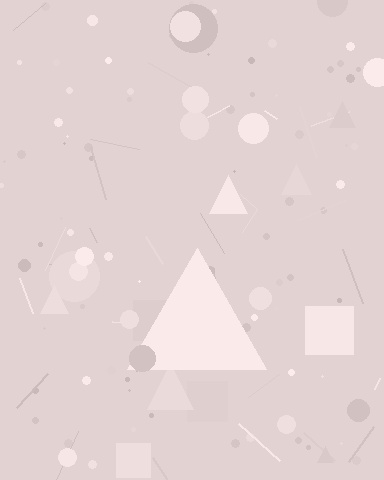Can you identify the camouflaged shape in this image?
The camouflaged shape is a triangle.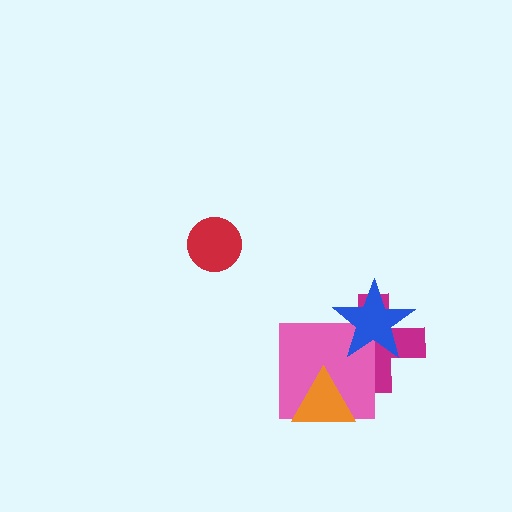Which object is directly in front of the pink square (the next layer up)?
The blue star is directly in front of the pink square.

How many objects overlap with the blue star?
2 objects overlap with the blue star.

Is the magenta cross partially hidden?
Yes, it is partially covered by another shape.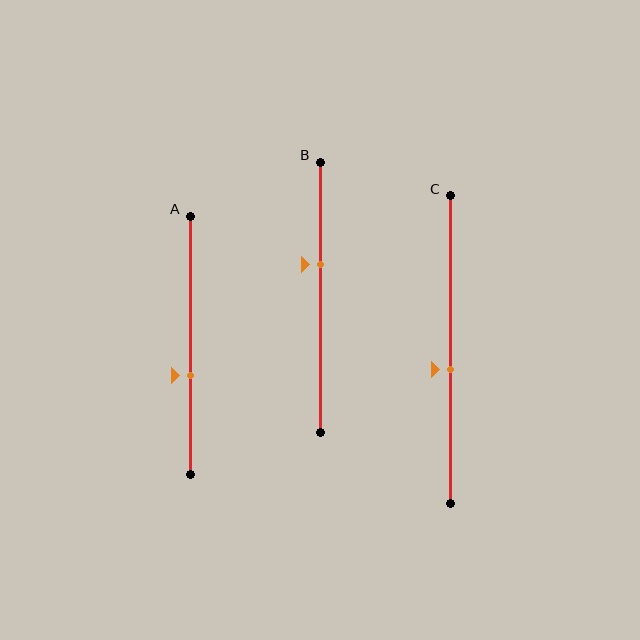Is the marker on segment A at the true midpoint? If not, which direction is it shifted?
No, the marker on segment A is shifted downward by about 12% of the segment length.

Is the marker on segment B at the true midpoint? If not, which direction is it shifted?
No, the marker on segment B is shifted upward by about 12% of the segment length.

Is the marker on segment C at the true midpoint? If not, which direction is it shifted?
No, the marker on segment C is shifted downward by about 6% of the segment length.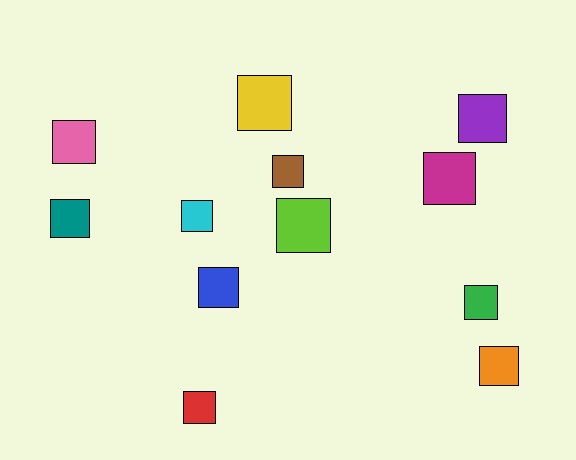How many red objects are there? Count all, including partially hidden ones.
There is 1 red object.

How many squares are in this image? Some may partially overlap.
There are 12 squares.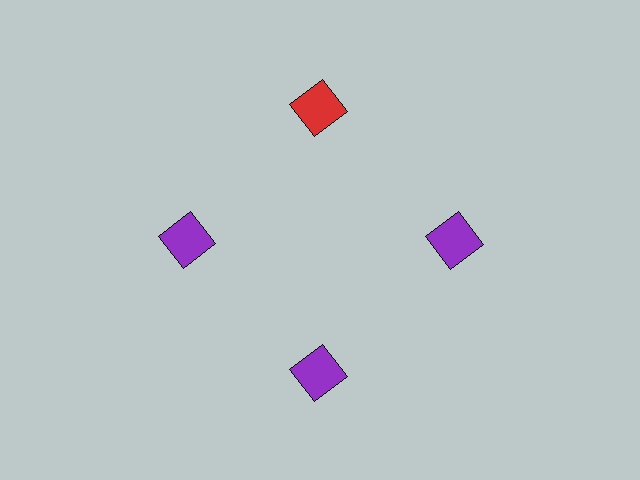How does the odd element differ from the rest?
It has a different color: red instead of purple.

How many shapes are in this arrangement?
There are 4 shapes arranged in a ring pattern.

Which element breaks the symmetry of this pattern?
The red square at roughly the 12 o'clock position breaks the symmetry. All other shapes are purple squares.